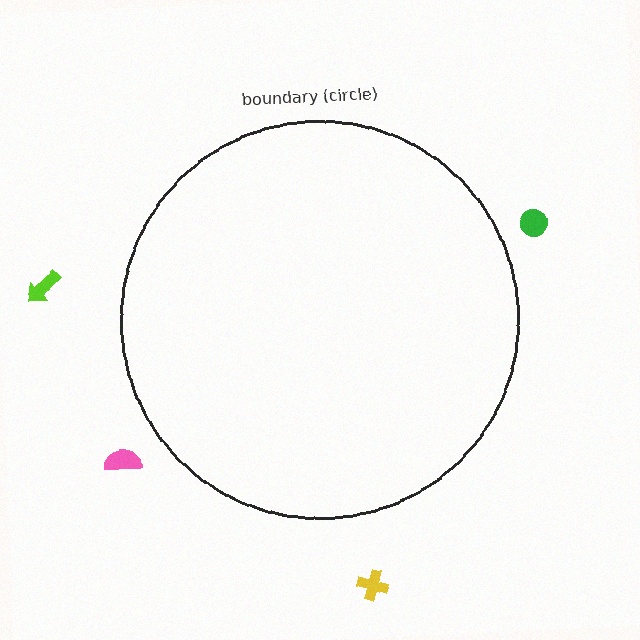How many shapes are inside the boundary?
0 inside, 4 outside.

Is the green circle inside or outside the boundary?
Outside.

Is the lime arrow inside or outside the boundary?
Outside.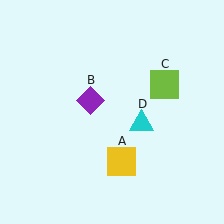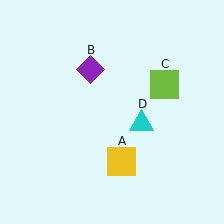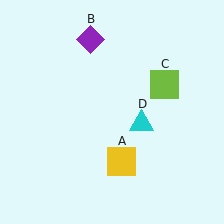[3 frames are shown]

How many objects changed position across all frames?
1 object changed position: purple diamond (object B).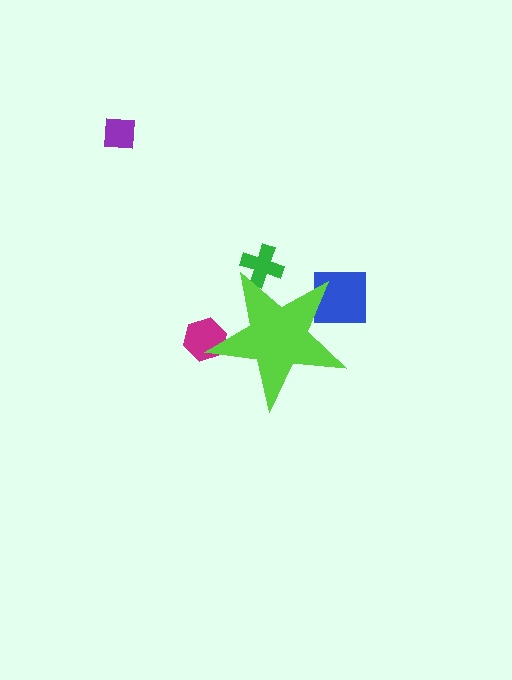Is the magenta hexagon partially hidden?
Yes, the magenta hexagon is partially hidden behind the lime star.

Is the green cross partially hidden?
Yes, the green cross is partially hidden behind the lime star.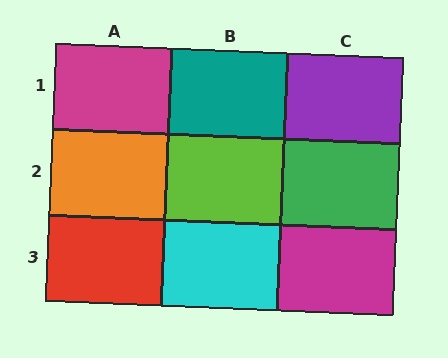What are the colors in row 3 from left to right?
Red, cyan, magenta.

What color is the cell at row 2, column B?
Lime.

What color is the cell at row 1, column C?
Purple.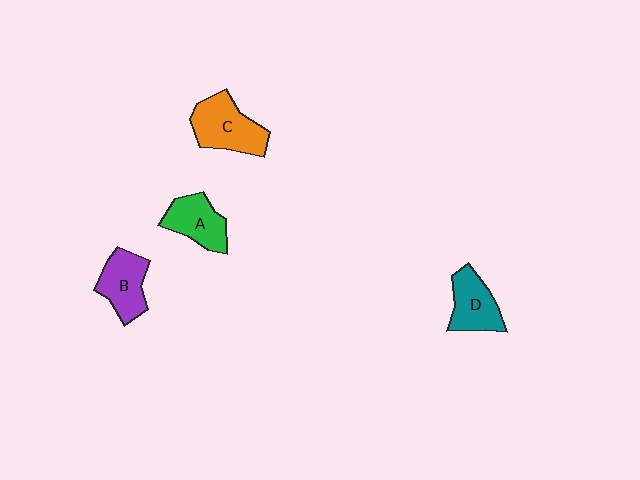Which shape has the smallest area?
Shape D (teal).